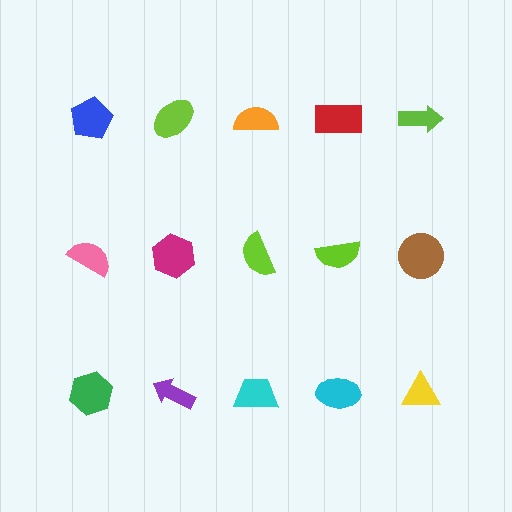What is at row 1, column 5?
A lime arrow.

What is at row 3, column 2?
A purple arrow.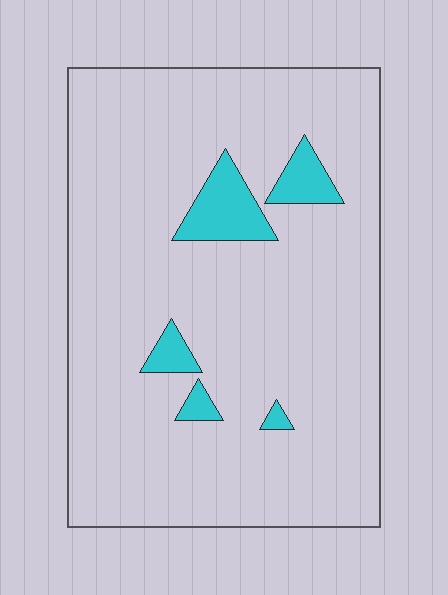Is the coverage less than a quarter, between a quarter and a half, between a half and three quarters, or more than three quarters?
Less than a quarter.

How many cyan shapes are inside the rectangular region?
5.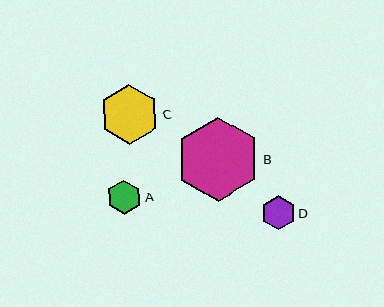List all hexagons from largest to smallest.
From largest to smallest: B, C, A, D.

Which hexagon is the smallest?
Hexagon D is the smallest with a size of approximately 34 pixels.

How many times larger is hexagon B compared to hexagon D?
Hexagon B is approximately 2.5 times the size of hexagon D.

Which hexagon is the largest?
Hexagon B is the largest with a size of approximately 84 pixels.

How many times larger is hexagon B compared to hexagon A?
Hexagon B is approximately 2.4 times the size of hexagon A.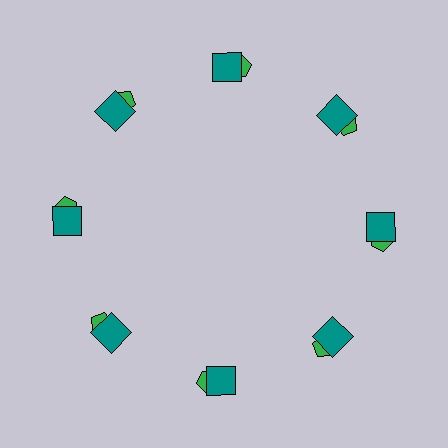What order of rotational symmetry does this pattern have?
This pattern has 8-fold rotational symmetry.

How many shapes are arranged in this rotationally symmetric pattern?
There are 16 shapes, arranged in 8 groups of 2.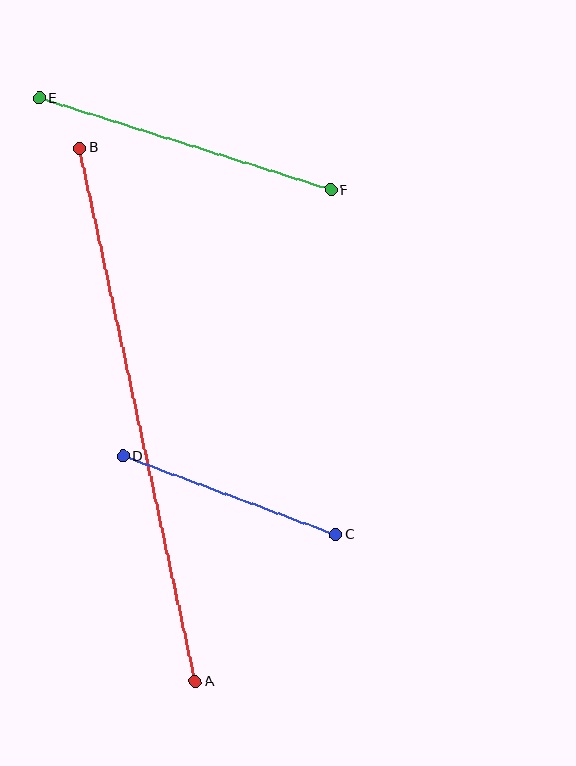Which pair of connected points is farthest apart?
Points A and B are farthest apart.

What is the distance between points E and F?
The distance is approximately 306 pixels.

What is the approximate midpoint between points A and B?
The midpoint is at approximately (137, 415) pixels.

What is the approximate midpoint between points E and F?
The midpoint is at approximately (185, 144) pixels.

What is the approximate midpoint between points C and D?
The midpoint is at approximately (229, 495) pixels.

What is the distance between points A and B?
The distance is approximately 546 pixels.